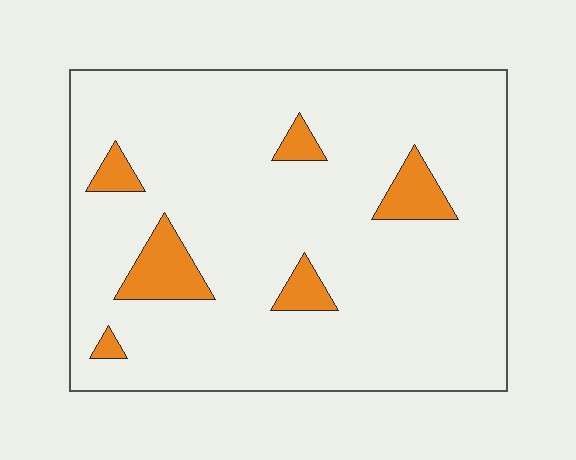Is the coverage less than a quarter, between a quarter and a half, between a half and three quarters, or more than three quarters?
Less than a quarter.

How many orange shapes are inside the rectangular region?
6.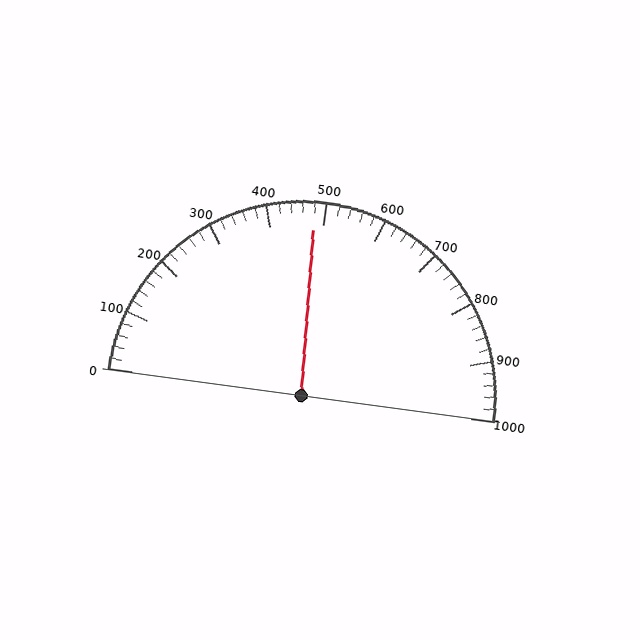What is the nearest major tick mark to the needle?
The nearest major tick mark is 500.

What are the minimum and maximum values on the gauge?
The gauge ranges from 0 to 1000.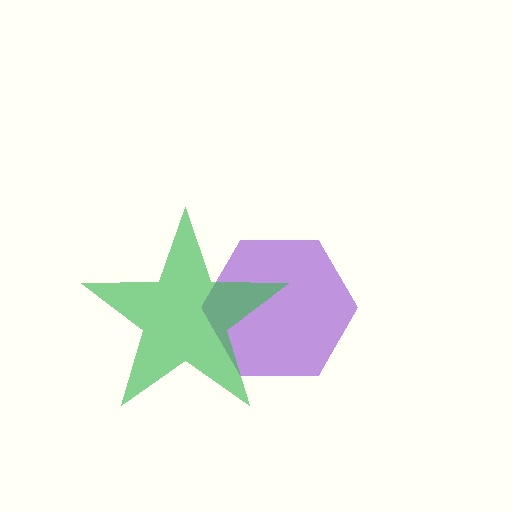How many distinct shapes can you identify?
There are 2 distinct shapes: a purple hexagon, a green star.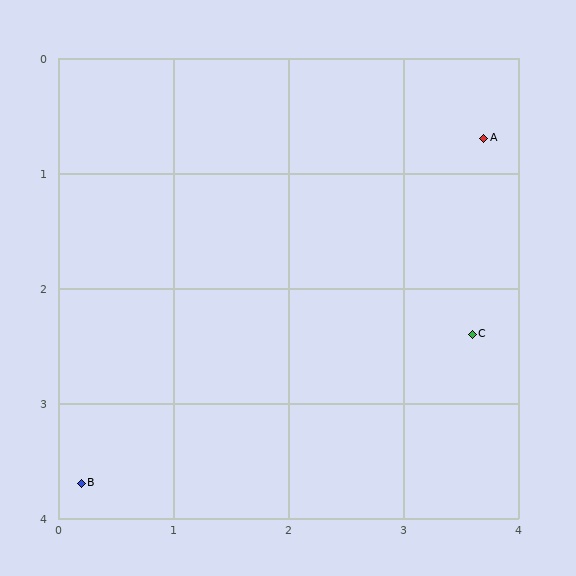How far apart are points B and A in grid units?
Points B and A are about 4.6 grid units apart.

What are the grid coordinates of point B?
Point B is at approximately (0.2, 3.7).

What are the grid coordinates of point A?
Point A is at approximately (3.7, 0.7).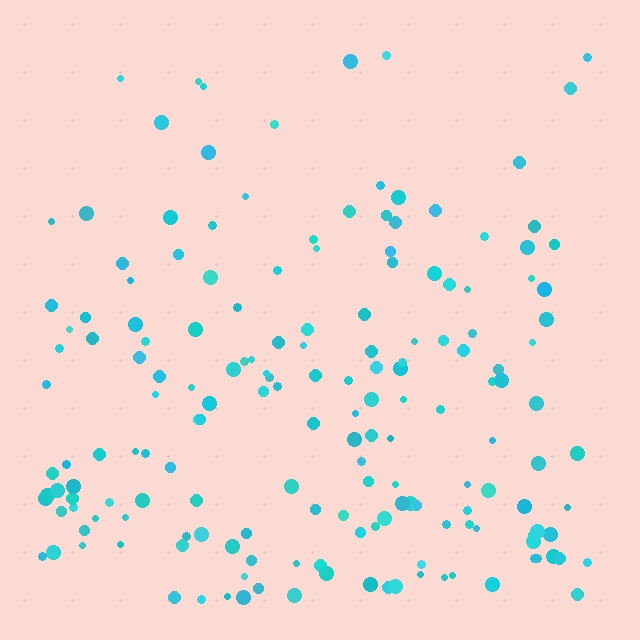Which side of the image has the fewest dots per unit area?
The top.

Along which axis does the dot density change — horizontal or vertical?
Vertical.